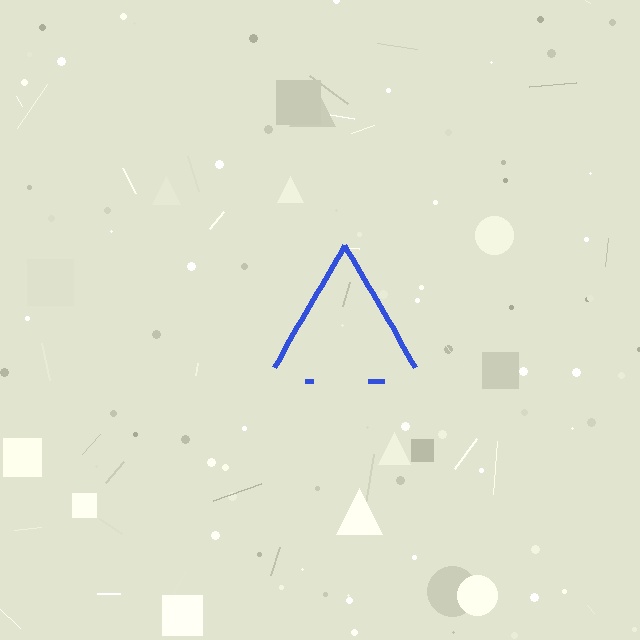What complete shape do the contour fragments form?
The contour fragments form a triangle.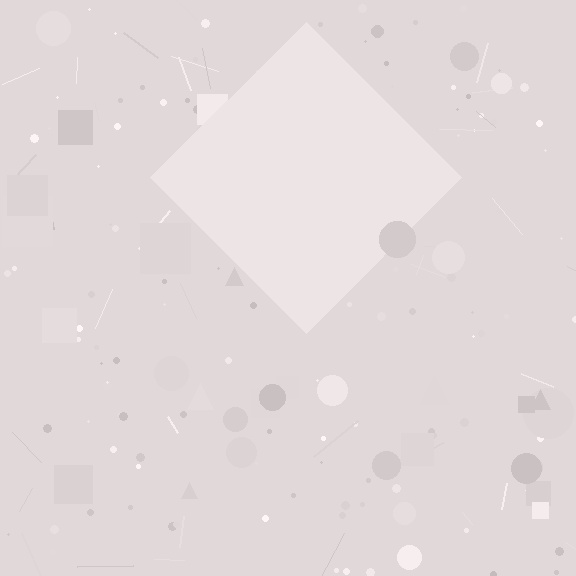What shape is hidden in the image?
A diamond is hidden in the image.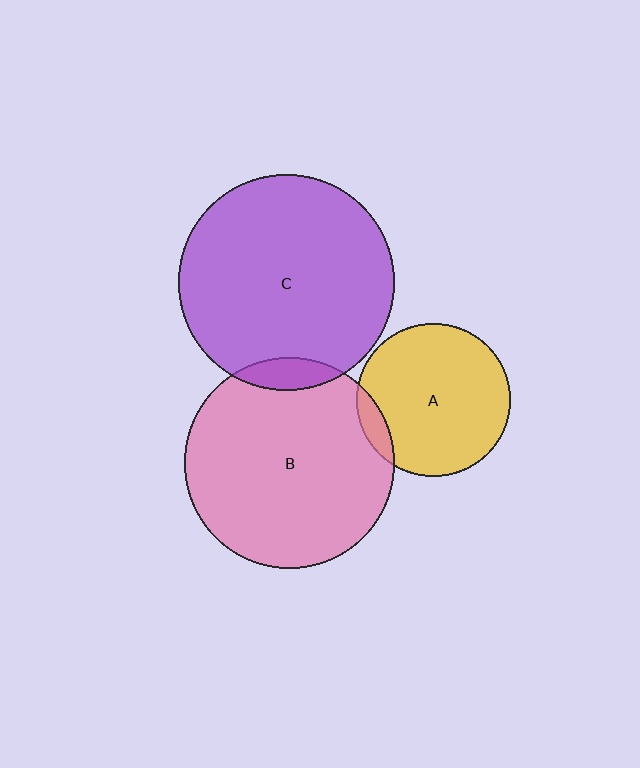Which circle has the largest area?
Circle C (purple).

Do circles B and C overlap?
Yes.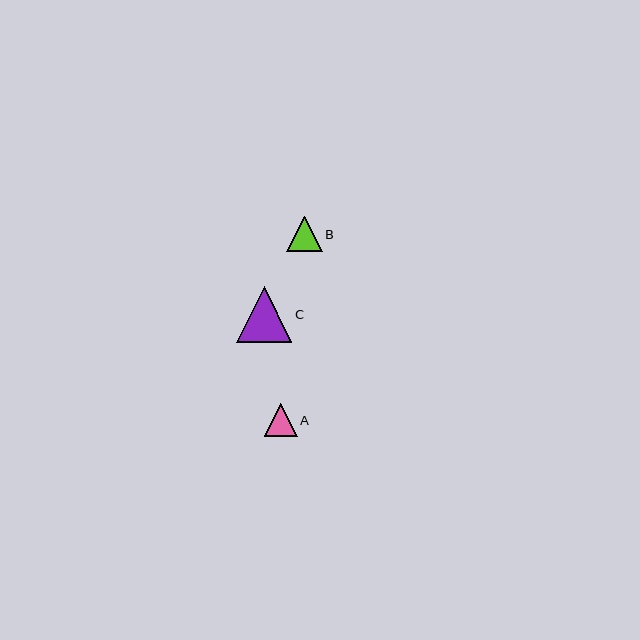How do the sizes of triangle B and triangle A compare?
Triangle B and triangle A are approximately the same size.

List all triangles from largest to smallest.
From largest to smallest: C, B, A.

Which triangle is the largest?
Triangle C is the largest with a size of approximately 55 pixels.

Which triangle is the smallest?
Triangle A is the smallest with a size of approximately 33 pixels.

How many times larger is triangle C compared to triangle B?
Triangle C is approximately 1.6 times the size of triangle B.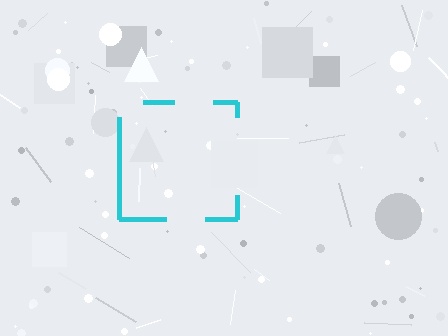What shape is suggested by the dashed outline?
The dashed outline suggests a square.